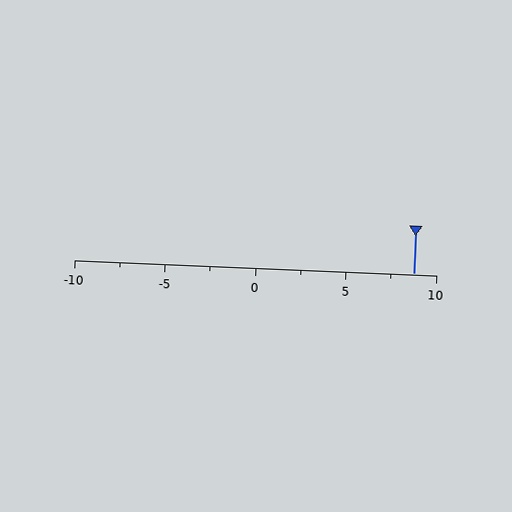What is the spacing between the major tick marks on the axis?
The major ticks are spaced 5 apart.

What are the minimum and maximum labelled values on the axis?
The axis runs from -10 to 10.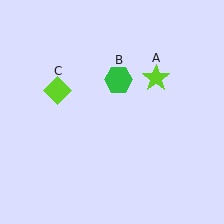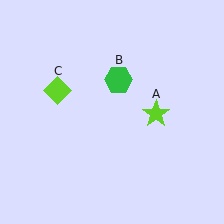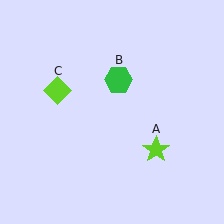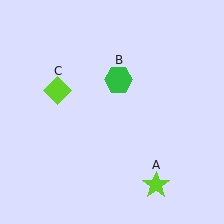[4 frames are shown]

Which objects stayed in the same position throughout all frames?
Green hexagon (object B) and lime diamond (object C) remained stationary.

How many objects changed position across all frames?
1 object changed position: lime star (object A).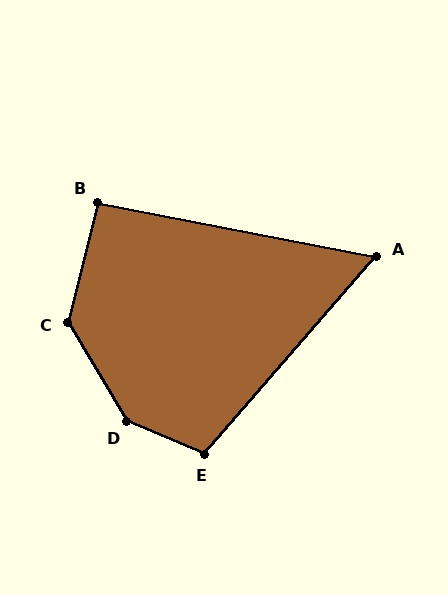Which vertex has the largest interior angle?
D, at approximately 143 degrees.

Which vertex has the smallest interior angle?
A, at approximately 60 degrees.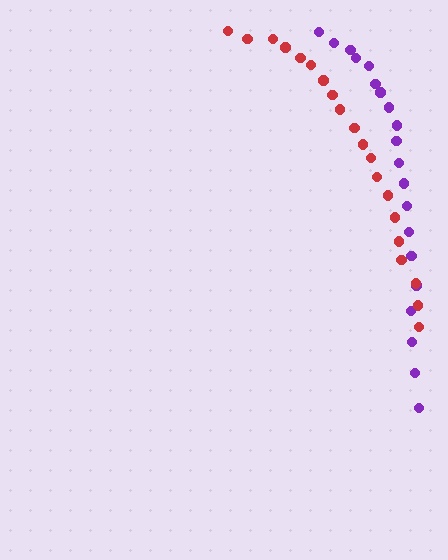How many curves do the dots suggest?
There are 2 distinct paths.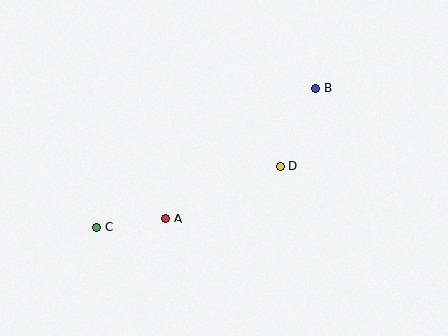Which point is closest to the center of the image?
Point D at (280, 166) is closest to the center.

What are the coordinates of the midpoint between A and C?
The midpoint between A and C is at (132, 223).